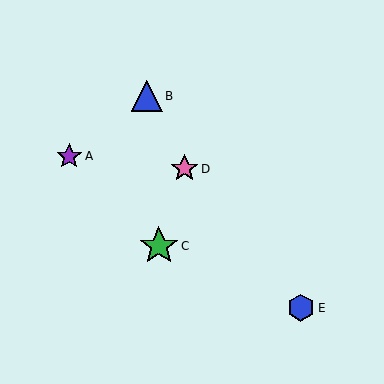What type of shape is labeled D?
Shape D is a pink star.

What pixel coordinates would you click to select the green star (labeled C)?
Click at (159, 246) to select the green star C.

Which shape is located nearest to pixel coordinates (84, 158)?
The purple star (labeled A) at (69, 156) is nearest to that location.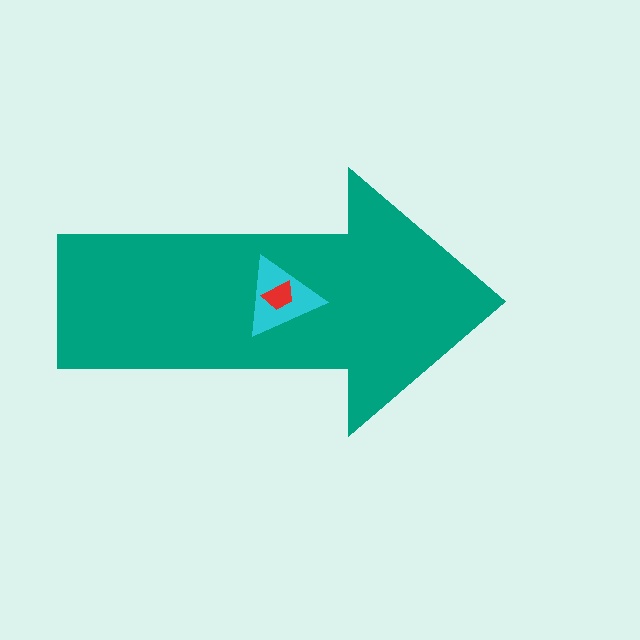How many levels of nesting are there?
3.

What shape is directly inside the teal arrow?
The cyan triangle.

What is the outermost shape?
The teal arrow.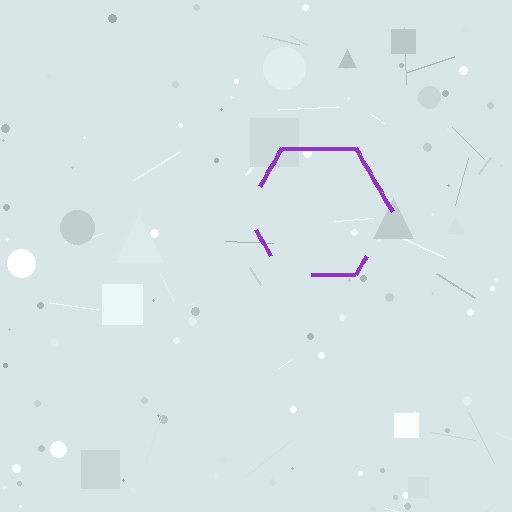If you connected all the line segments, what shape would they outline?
They would outline a hexagon.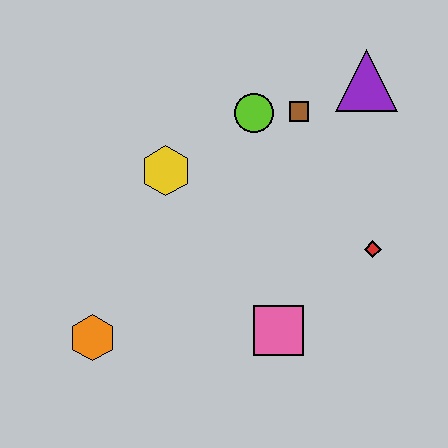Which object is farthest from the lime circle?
The orange hexagon is farthest from the lime circle.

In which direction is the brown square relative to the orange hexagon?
The brown square is above the orange hexagon.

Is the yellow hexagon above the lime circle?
No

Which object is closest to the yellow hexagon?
The lime circle is closest to the yellow hexagon.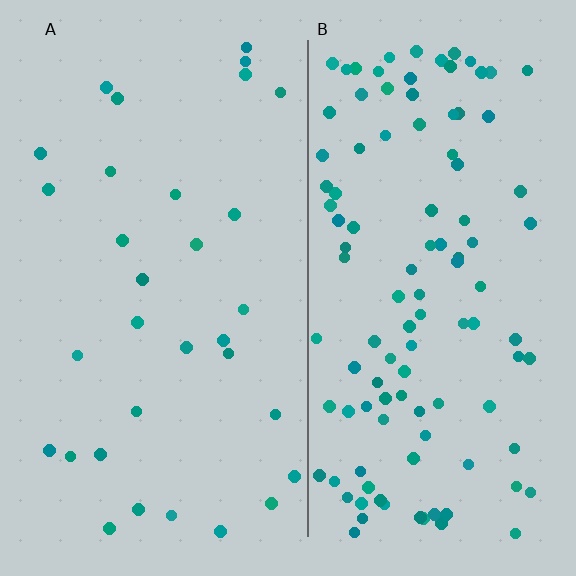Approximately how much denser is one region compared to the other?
Approximately 3.5× — region B over region A.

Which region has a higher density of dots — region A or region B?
B (the right).